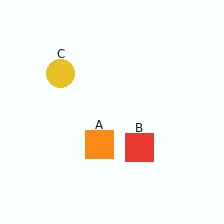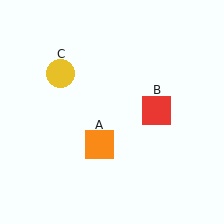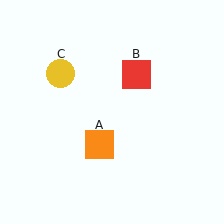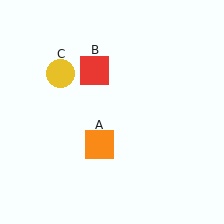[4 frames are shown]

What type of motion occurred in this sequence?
The red square (object B) rotated counterclockwise around the center of the scene.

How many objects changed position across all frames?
1 object changed position: red square (object B).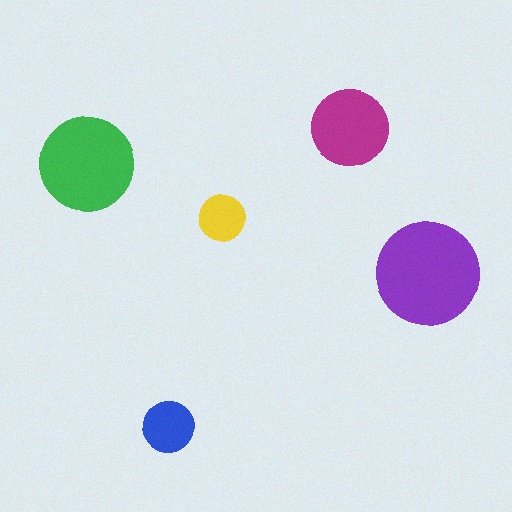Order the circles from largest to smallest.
the purple one, the green one, the magenta one, the blue one, the yellow one.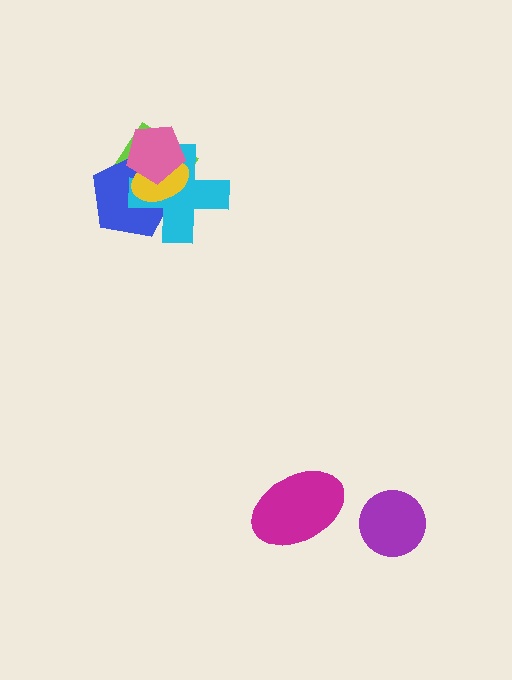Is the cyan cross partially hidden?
Yes, it is partially covered by another shape.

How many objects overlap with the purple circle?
0 objects overlap with the purple circle.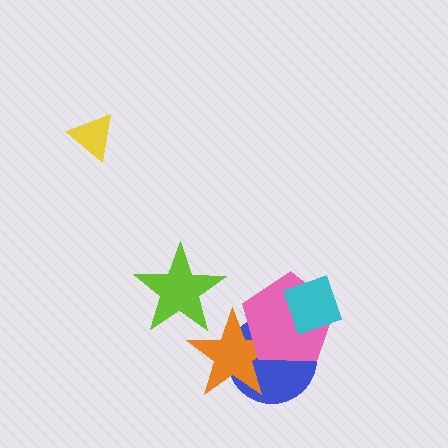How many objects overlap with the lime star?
1 object overlaps with the lime star.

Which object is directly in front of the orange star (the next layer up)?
The lime star is directly in front of the orange star.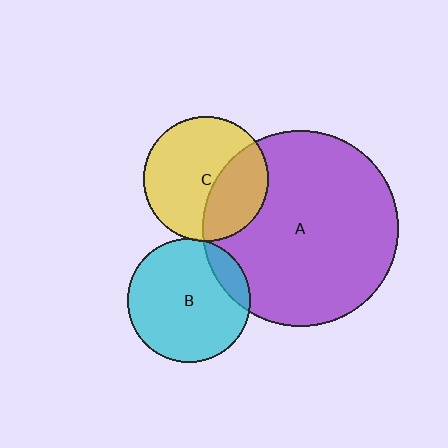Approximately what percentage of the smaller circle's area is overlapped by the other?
Approximately 35%.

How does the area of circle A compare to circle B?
Approximately 2.5 times.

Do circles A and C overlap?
Yes.